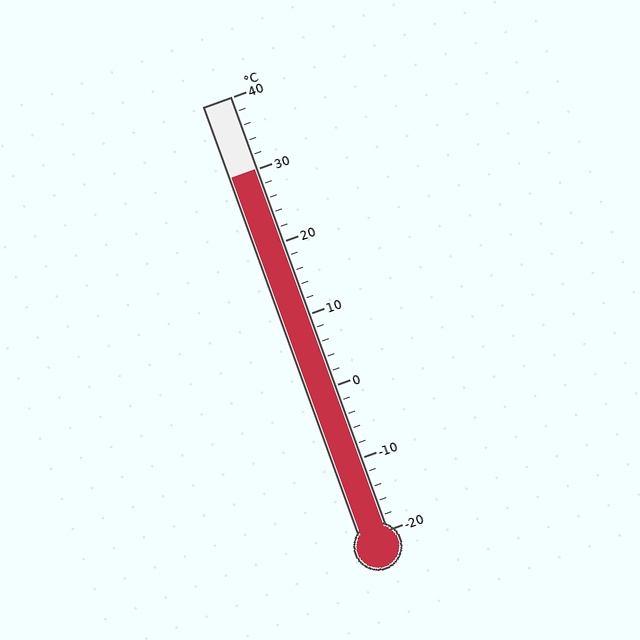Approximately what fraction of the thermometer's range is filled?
The thermometer is filled to approximately 85% of its range.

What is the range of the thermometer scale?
The thermometer scale ranges from -20°C to 40°C.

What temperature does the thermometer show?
The thermometer shows approximately 30°C.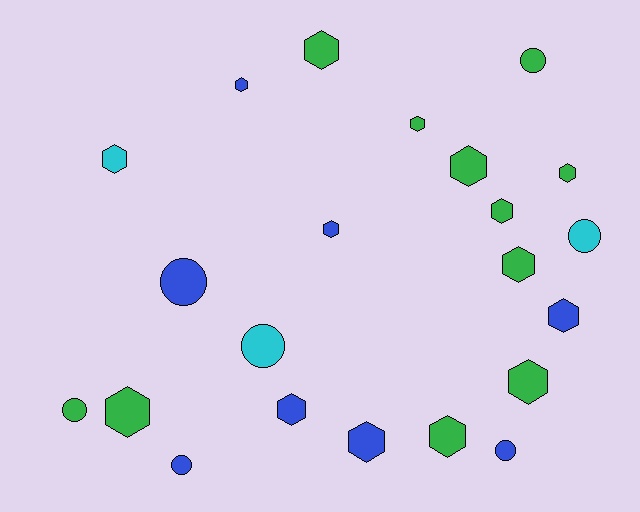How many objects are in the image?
There are 22 objects.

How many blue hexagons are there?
There are 5 blue hexagons.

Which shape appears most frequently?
Hexagon, with 15 objects.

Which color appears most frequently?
Green, with 11 objects.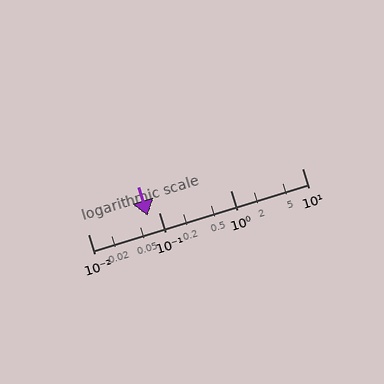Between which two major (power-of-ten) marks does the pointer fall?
The pointer is between 0.01 and 0.1.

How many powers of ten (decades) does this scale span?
The scale spans 3 decades, from 0.01 to 10.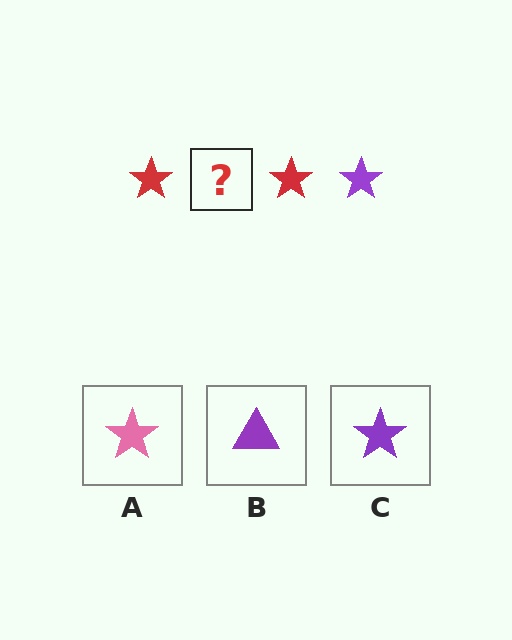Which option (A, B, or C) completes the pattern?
C.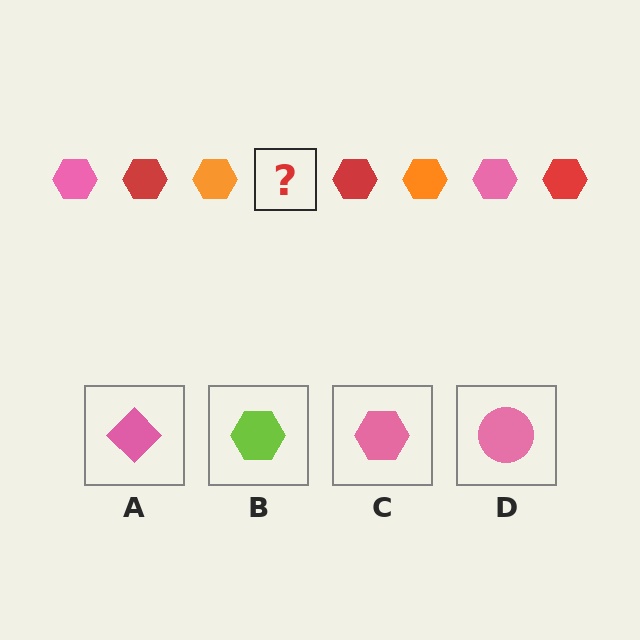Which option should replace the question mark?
Option C.